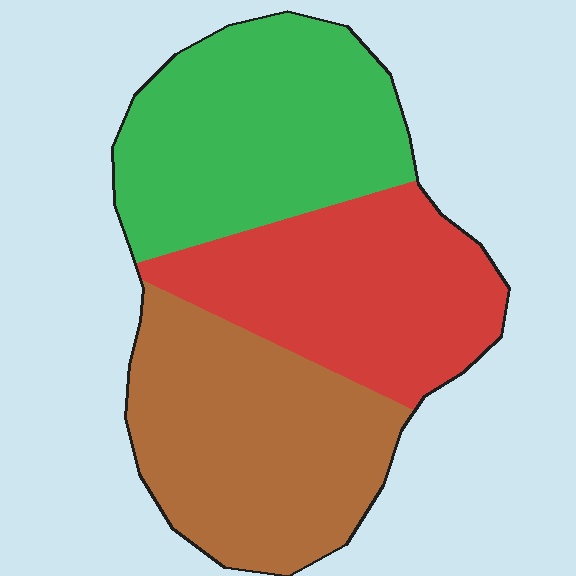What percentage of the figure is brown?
Brown covers roughly 35% of the figure.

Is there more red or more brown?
Brown.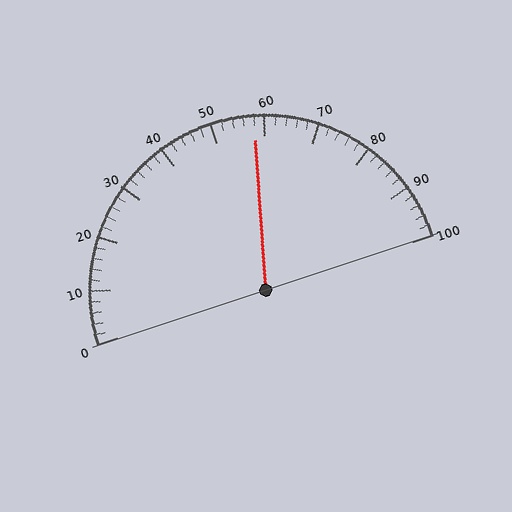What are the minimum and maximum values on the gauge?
The gauge ranges from 0 to 100.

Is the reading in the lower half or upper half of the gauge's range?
The reading is in the upper half of the range (0 to 100).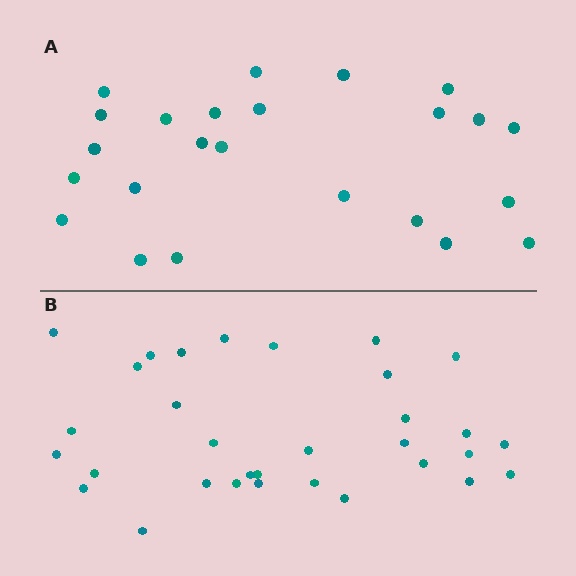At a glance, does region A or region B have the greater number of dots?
Region B (the bottom region) has more dots.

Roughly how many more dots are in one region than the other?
Region B has roughly 8 or so more dots than region A.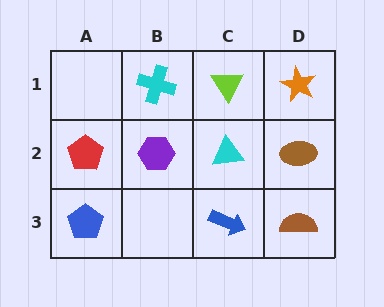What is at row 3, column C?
A blue arrow.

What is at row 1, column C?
A lime triangle.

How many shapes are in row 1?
3 shapes.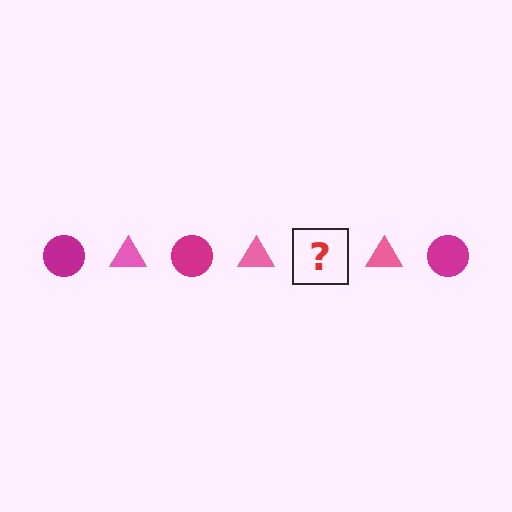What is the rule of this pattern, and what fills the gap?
The rule is that the pattern alternates between magenta circle and pink triangle. The gap should be filled with a magenta circle.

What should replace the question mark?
The question mark should be replaced with a magenta circle.